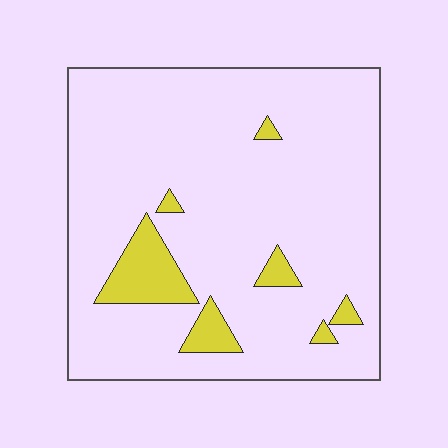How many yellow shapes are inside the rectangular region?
7.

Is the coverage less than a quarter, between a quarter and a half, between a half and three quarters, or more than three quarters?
Less than a quarter.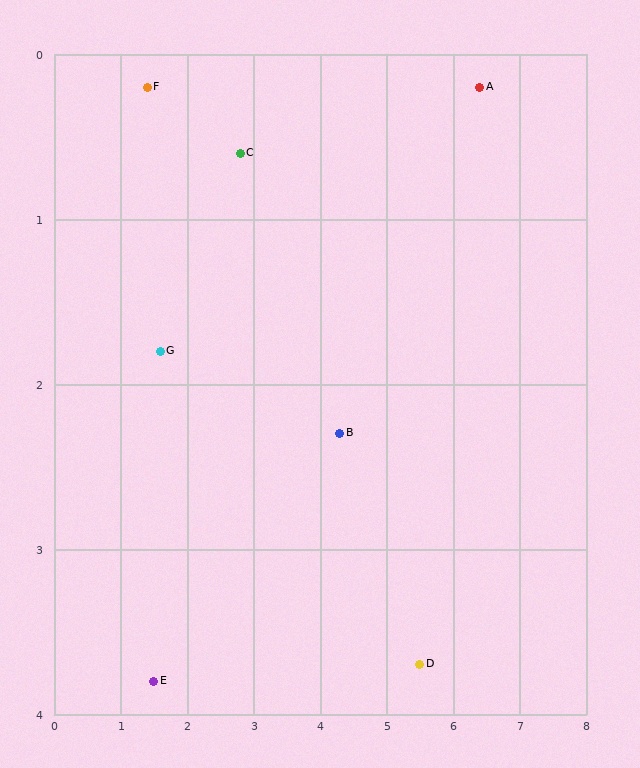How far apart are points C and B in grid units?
Points C and B are about 2.3 grid units apart.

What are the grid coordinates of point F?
Point F is at approximately (1.4, 0.2).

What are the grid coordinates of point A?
Point A is at approximately (6.4, 0.2).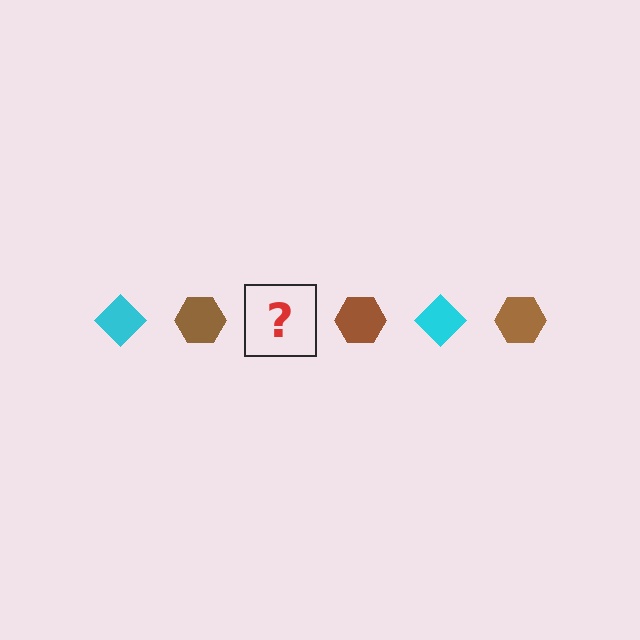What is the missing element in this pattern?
The missing element is a cyan diamond.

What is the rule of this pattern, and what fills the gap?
The rule is that the pattern alternates between cyan diamond and brown hexagon. The gap should be filled with a cyan diamond.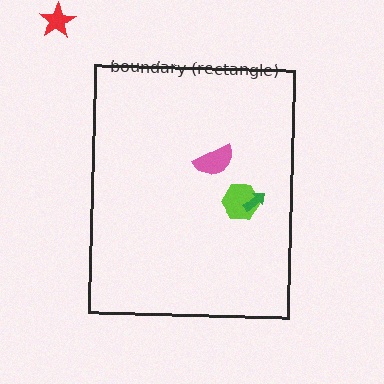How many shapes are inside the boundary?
3 inside, 1 outside.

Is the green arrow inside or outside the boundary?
Inside.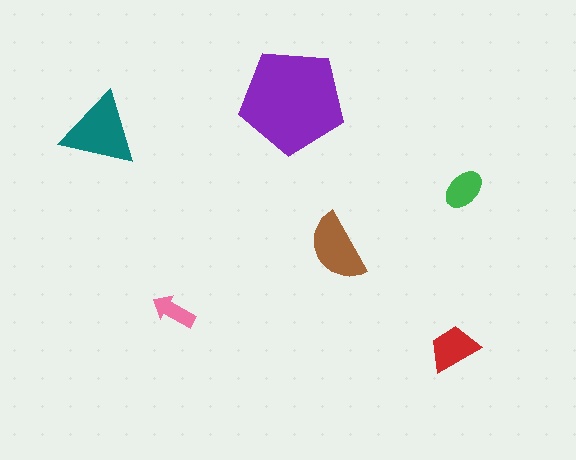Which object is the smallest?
The pink arrow.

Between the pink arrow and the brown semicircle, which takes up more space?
The brown semicircle.